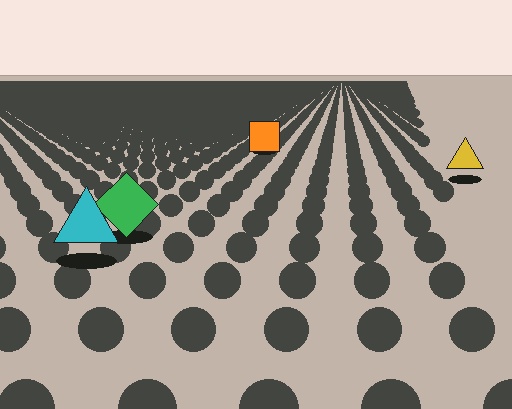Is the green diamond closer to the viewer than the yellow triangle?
Yes. The green diamond is closer — you can tell from the texture gradient: the ground texture is coarser near it.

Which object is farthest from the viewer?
The orange square is farthest from the viewer. It appears smaller and the ground texture around it is denser.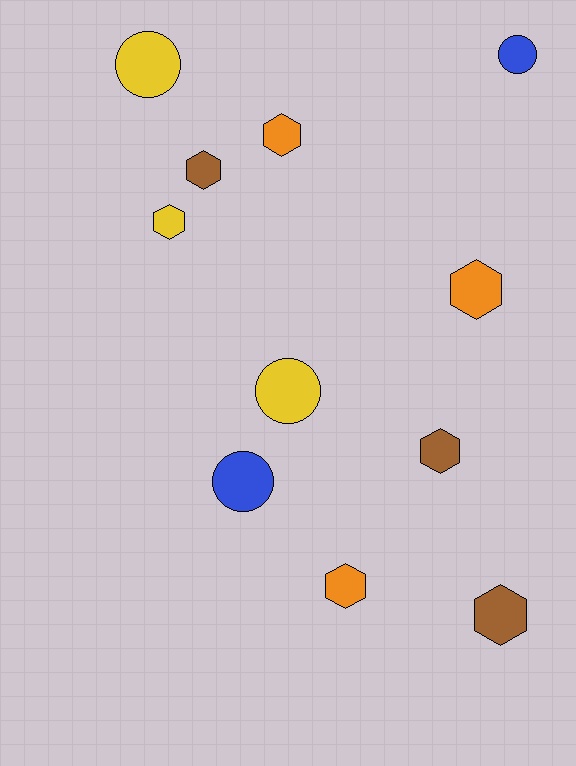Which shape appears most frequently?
Hexagon, with 7 objects.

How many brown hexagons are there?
There are 3 brown hexagons.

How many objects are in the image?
There are 11 objects.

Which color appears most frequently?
Yellow, with 3 objects.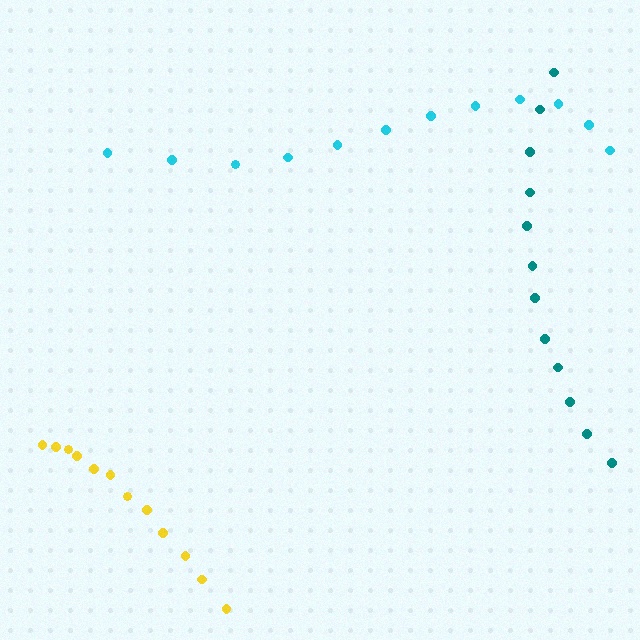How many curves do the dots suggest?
There are 3 distinct paths.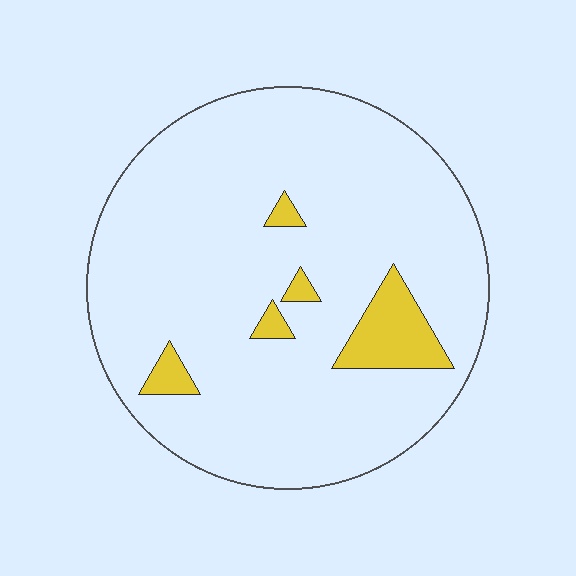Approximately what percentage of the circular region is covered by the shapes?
Approximately 10%.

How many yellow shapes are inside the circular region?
5.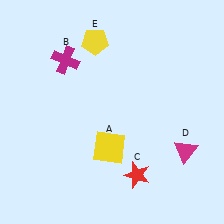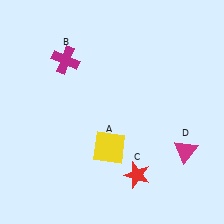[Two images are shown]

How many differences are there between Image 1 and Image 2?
There is 1 difference between the two images.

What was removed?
The yellow pentagon (E) was removed in Image 2.